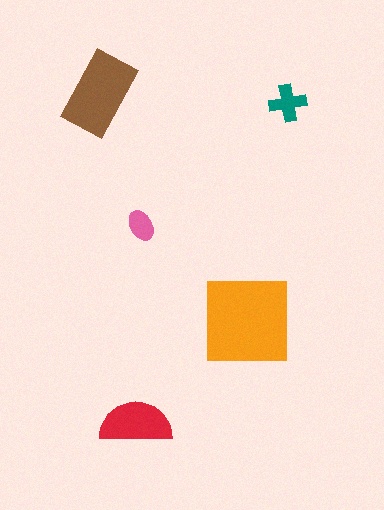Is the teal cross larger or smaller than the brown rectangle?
Smaller.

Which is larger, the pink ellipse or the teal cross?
The teal cross.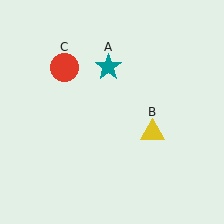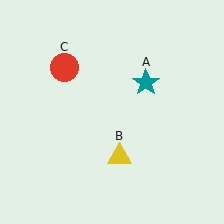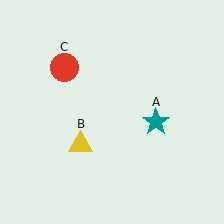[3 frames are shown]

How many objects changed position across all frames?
2 objects changed position: teal star (object A), yellow triangle (object B).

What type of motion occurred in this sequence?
The teal star (object A), yellow triangle (object B) rotated clockwise around the center of the scene.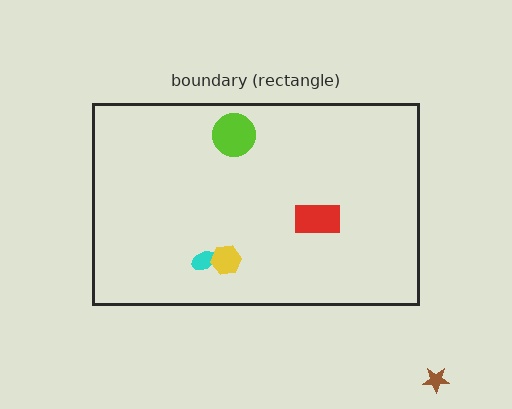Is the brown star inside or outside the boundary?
Outside.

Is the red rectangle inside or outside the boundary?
Inside.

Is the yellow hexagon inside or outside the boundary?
Inside.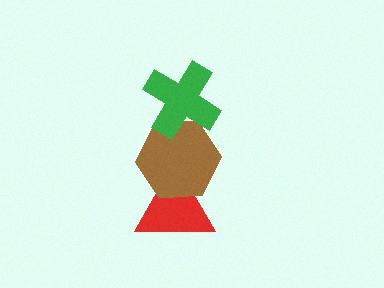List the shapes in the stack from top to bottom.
From top to bottom: the green cross, the brown hexagon, the red triangle.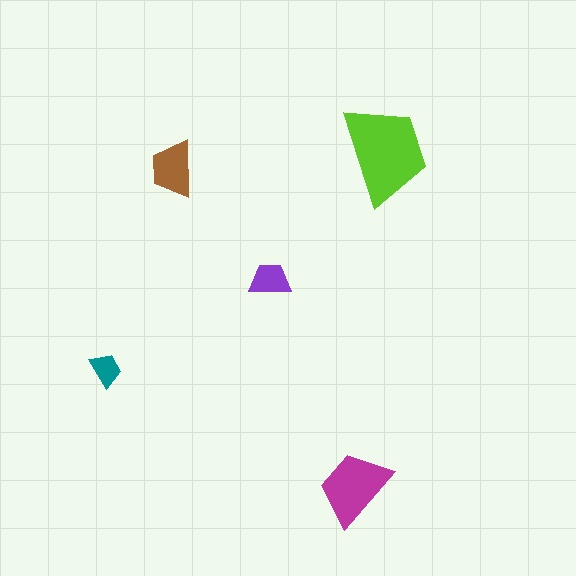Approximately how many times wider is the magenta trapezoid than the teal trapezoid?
About 2 times wider.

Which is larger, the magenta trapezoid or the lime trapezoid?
The lime one.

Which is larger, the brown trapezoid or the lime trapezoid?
The lime one.